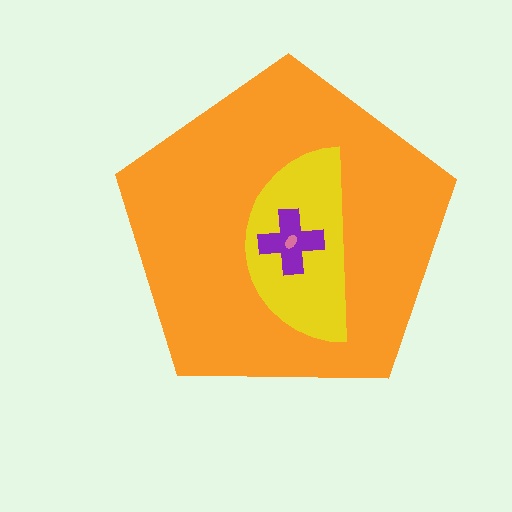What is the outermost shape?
The orange pentagon.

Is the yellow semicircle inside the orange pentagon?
Yes.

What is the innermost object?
The pink ellipse.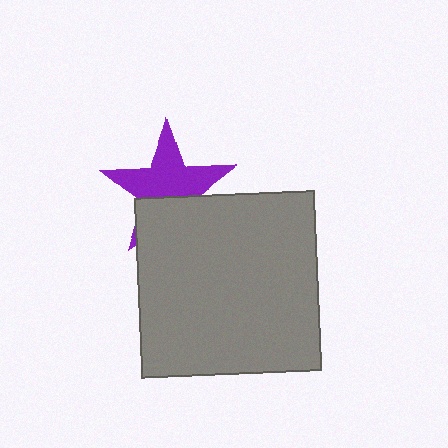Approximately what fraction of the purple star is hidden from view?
Roughly 38% of the purple star is hidden behind the gray square.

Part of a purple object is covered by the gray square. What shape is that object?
It is a star.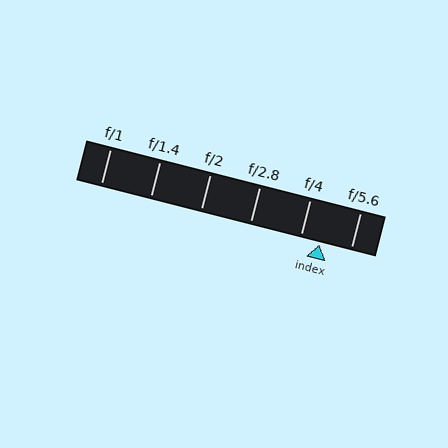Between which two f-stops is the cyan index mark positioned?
The index mark is between f/4 and f/5.6.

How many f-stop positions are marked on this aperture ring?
There are 6 f-stop positions marked.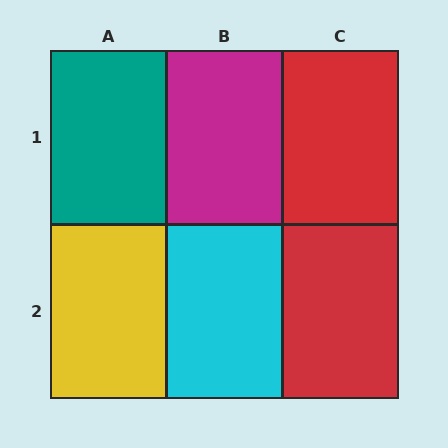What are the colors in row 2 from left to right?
Yellow, cyan, red.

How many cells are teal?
1 cell is teal.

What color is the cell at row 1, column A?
Teal.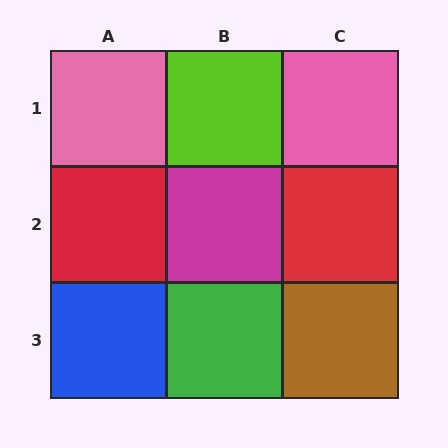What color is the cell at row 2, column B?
Magenta.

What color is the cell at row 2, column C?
Red.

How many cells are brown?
1 cell is brown.